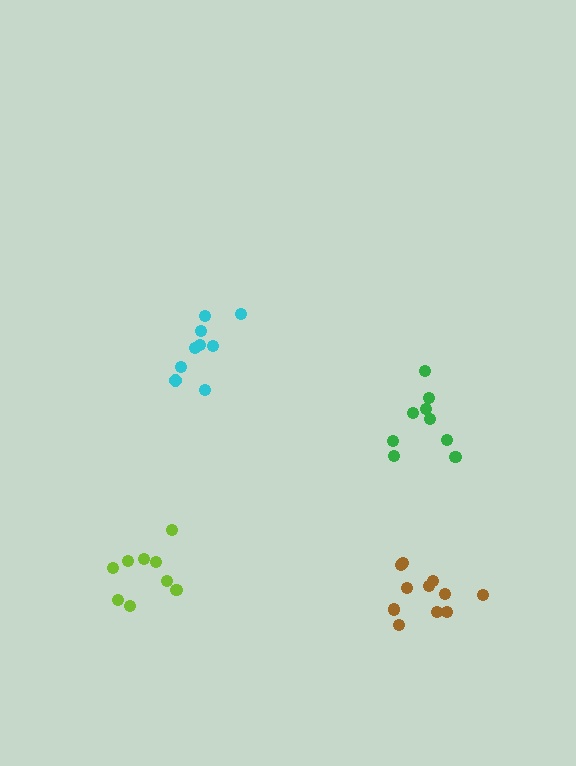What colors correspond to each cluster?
The clusters are colored: lime, cyan, green, brown.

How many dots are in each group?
Group 1: 9 dots, Group 2: 9 dots, Group 3: 9 dots, Group 4: 11 dots (38 total).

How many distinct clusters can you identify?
There are 4 distinct clusters.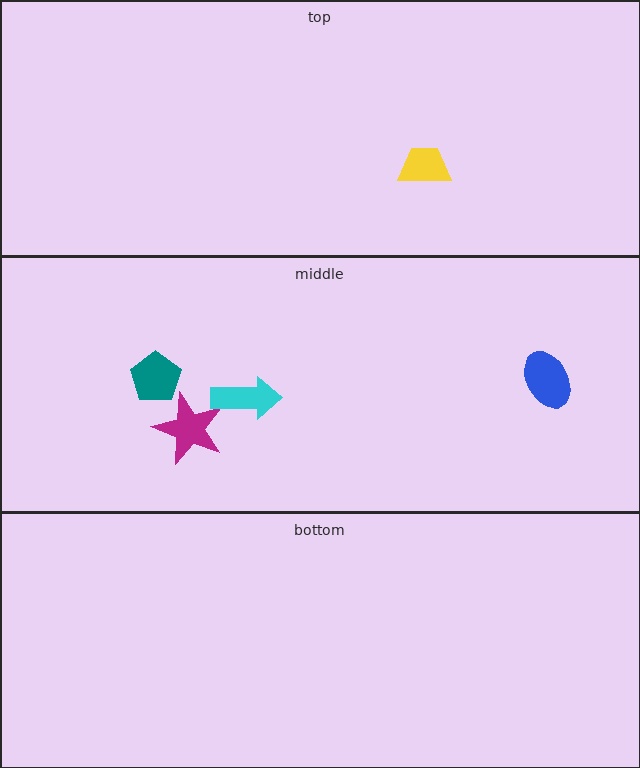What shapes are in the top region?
The yellow trapezoid.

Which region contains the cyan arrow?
The middle region.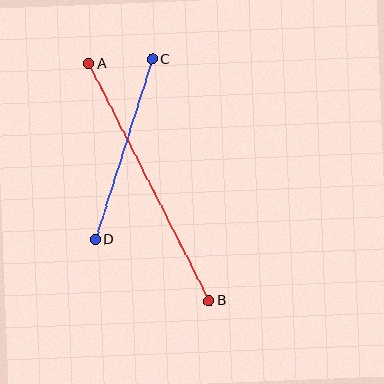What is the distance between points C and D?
The distance is approximately 189 pixels.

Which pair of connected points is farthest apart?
Points A and B are farthest apart.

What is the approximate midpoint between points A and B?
The midpoint is at approximately (149, 182) pixels.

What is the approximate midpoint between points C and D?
The midpoint is at approximately (124, 149) pixels.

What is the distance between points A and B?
The distance is approximately 265 pixels.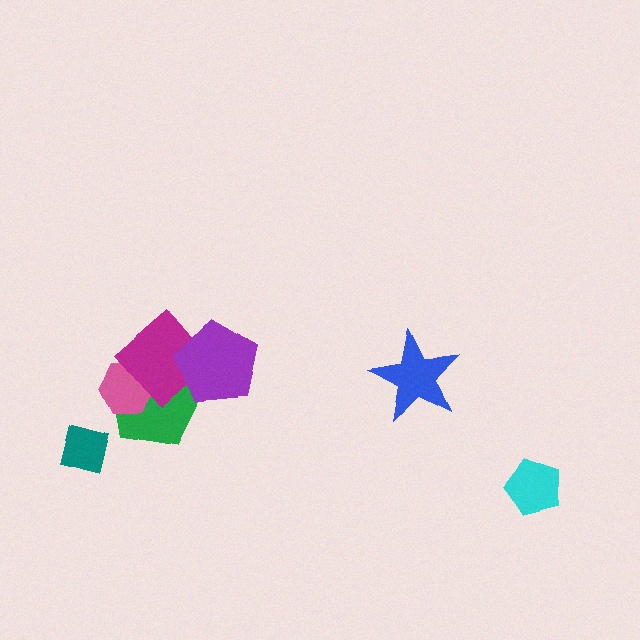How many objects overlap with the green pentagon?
3 objects overlap with the green pentagon.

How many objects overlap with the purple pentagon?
2 objects overlap with the purple pentagon.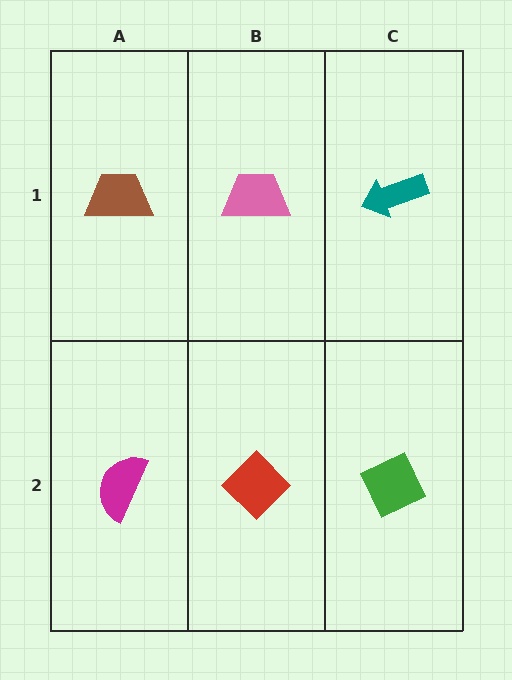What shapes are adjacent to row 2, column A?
A brown trapezoid (row 1, column A), a red diamond (row 2, column B).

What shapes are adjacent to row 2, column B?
A pink trapezoid (row 1, column B), a magenta semicircle (row 2, column A), a green diamond (row 2, column C).